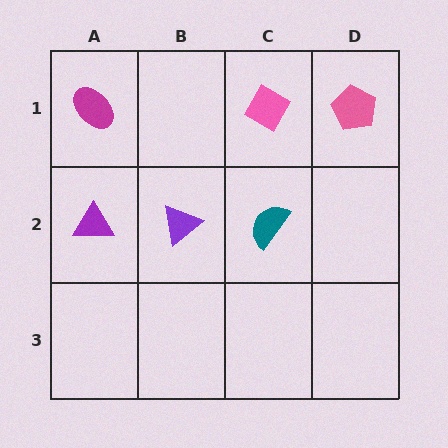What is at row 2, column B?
A purple triangle.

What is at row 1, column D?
A pink pentagon.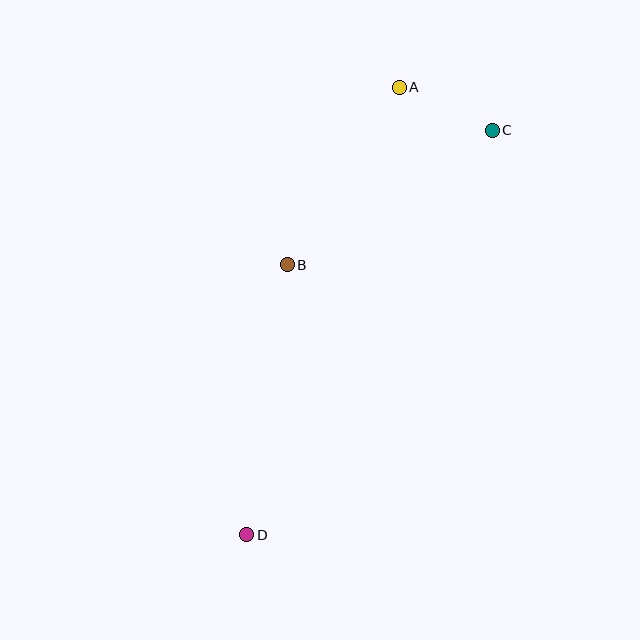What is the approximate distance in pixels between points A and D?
The distance between A and D is approximately 473 pixels.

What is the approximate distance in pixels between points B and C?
The distance between B and C is approximately 245 pixels.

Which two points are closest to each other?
Points A and C are closest to each other.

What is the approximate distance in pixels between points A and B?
The distance between A and B is approximately 210 pixels.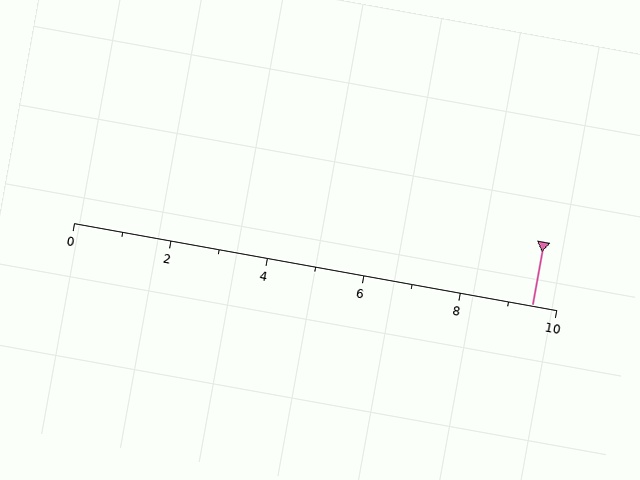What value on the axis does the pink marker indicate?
The marker indicates approximately 9.5.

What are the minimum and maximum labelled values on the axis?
The axis runs from 0 to 10.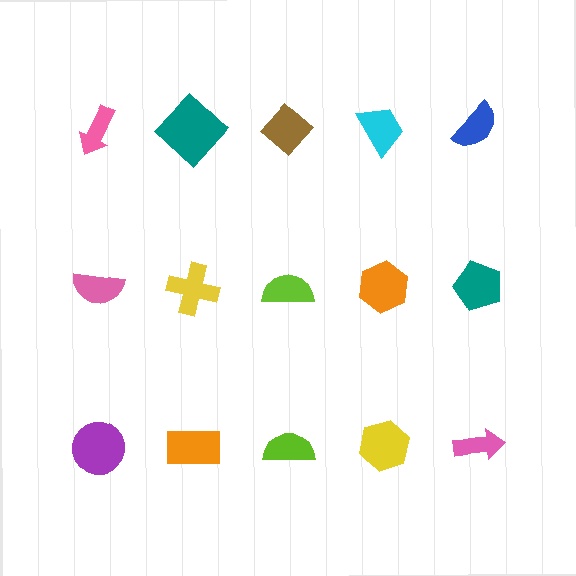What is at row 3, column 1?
A purple circle.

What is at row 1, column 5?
A blue semicircle.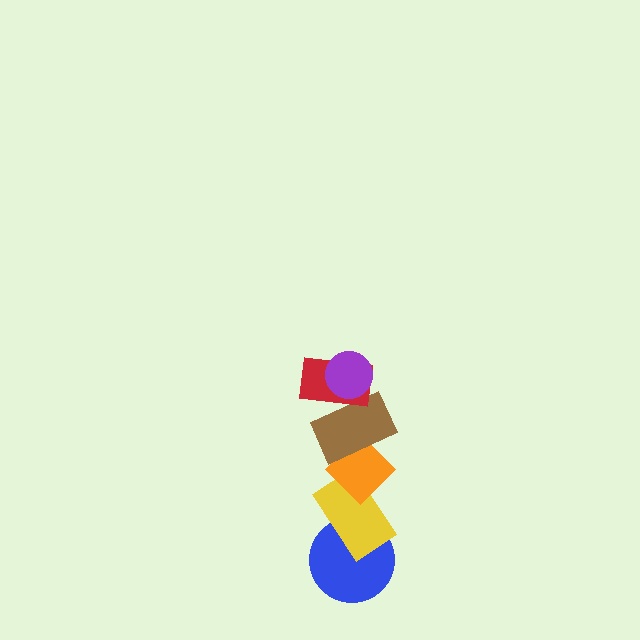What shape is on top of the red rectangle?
The purple circle is on top of the red rectangle.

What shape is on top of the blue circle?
The yellow rectangle is on top of the blue circle.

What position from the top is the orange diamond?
The orange diamond is 4th from the top.